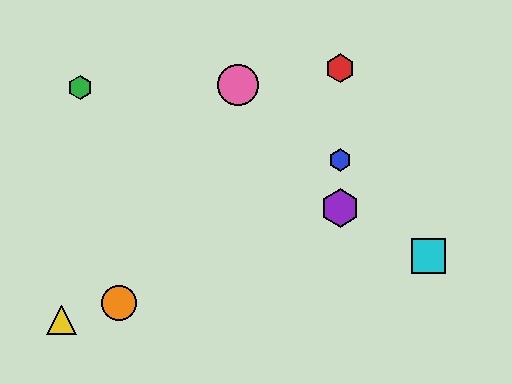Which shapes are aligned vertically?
The red hexagon, the blue hexagon, the purple hexagon are aligned vertically.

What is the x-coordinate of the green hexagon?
The green hexagon is at x≈80.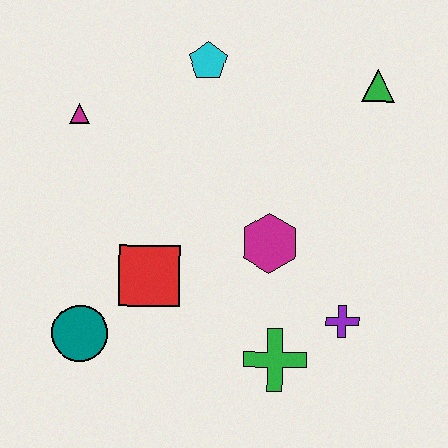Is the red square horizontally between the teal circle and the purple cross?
Yes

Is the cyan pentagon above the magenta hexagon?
Yes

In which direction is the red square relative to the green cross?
The red square is to the left of the green cross.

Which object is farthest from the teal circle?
The green triangle is farthest from the teal circle.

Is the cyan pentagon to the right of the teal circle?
Yes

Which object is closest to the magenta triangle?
The cyan pentagon is closest to the magenta triangle.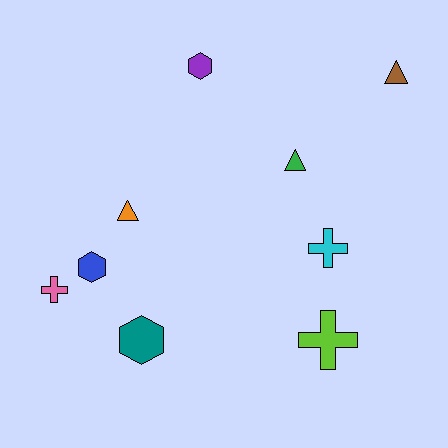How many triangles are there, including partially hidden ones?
There are 3 triangles.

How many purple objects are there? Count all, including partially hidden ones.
There is 1 purple object.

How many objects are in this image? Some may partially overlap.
There are 9 objects.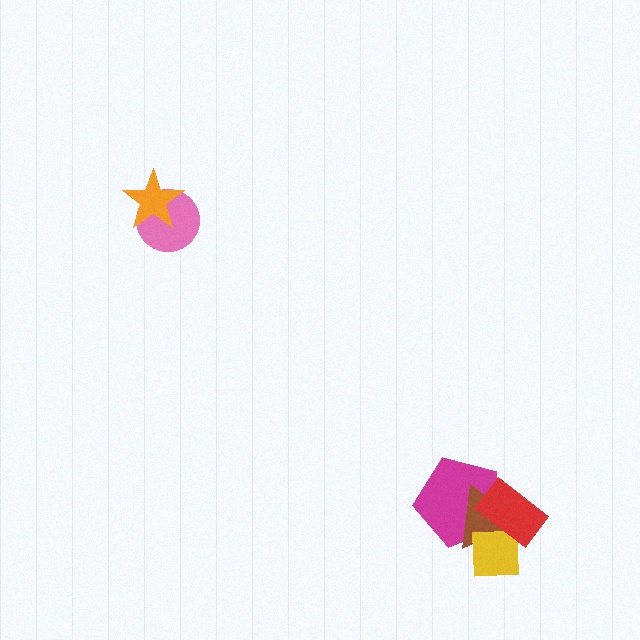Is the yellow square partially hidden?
Yes, it is partially covered by another shape.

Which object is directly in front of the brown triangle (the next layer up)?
The yellow square is directly in front of the brown triangle.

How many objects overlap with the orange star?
1 object overlaps with the orange star.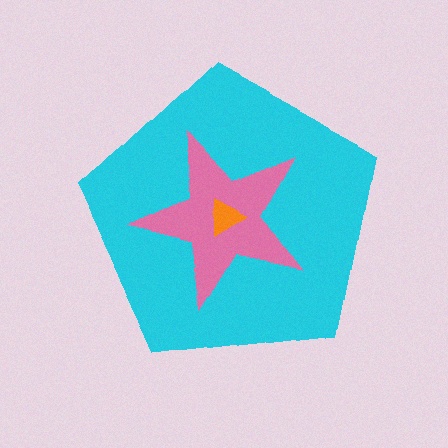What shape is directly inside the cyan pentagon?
The pink star.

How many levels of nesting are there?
3.